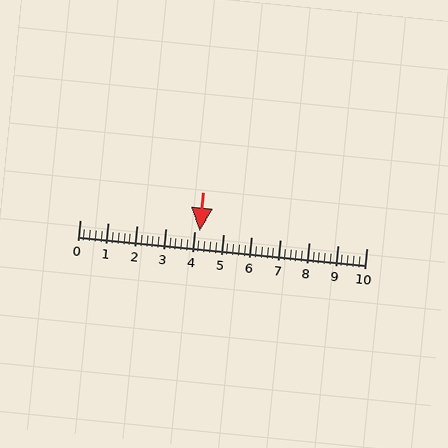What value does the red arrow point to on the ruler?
The red arrow points to approximately 4.2.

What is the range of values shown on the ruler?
The ruler shows values from 0 to 10.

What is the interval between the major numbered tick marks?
The major tick marks are spaced 1 units apart.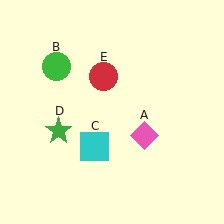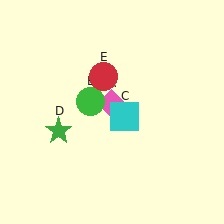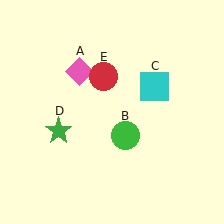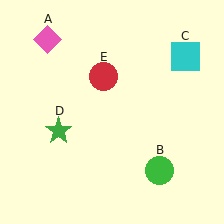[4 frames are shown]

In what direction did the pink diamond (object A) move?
The pink diamond (object A) moved up and to the left.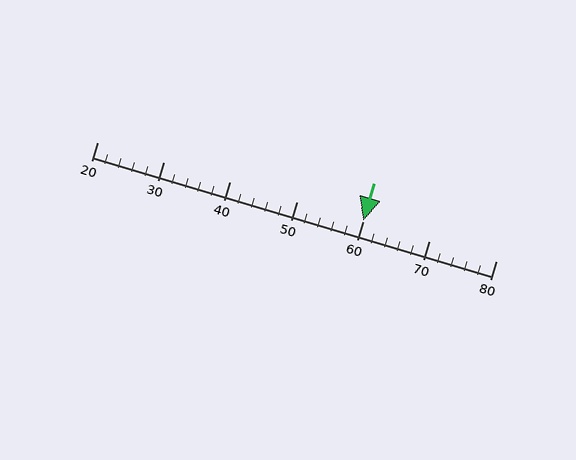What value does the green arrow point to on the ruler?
The green arrow points to approximately 60.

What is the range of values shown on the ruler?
The ruler shows values from 20 to 80.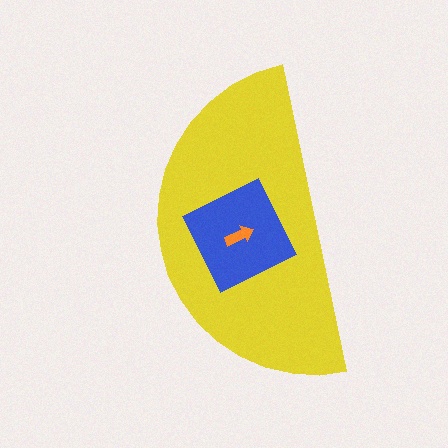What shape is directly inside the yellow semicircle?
The blue diamond.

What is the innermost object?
The orange arrow.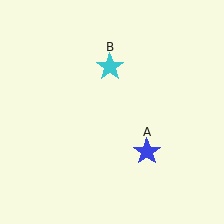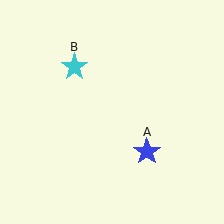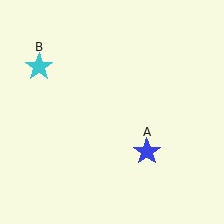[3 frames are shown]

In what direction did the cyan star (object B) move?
The cyan star (object B) moved left.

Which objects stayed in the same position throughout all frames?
Blue star (object A) remained stationary.